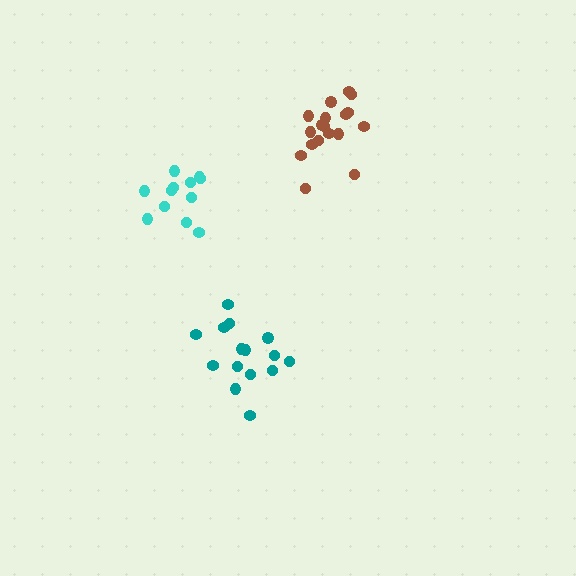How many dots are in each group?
Group 1: 15 dots, Group 2: 12 dots, Group 3: 18 dots (45 total).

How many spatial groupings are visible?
There are 3 spatial groupings.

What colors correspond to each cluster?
The clusters are colored: teal, cyan, brown.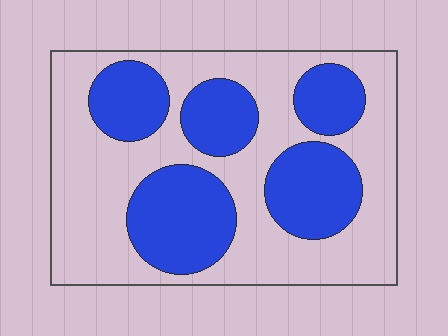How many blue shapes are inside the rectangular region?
5.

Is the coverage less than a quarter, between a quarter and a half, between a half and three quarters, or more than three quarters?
Between a quarter and a half.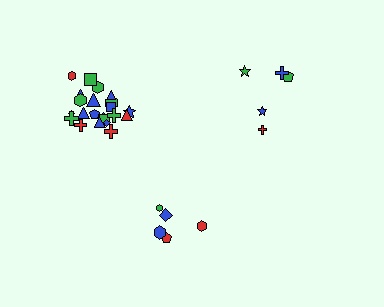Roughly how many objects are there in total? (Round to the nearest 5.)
Roughly 30 objects in total.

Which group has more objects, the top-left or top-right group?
The top-left group.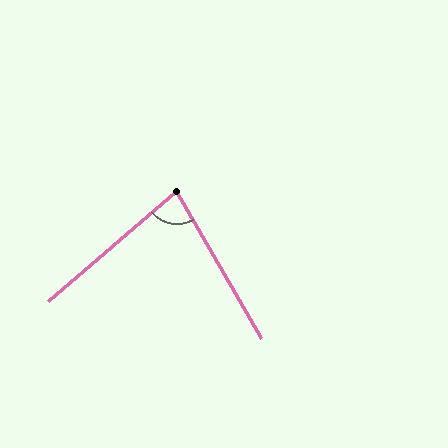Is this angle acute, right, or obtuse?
It is acute.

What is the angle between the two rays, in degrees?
Approximately 79 degrees.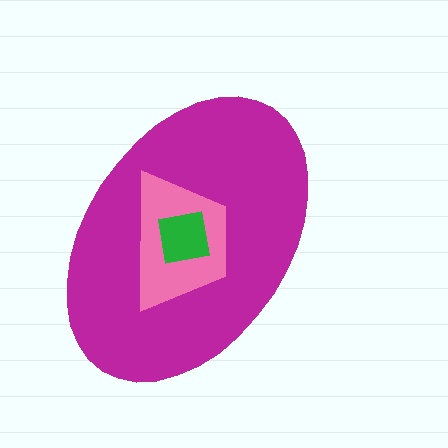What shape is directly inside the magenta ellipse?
The pink trapezoid.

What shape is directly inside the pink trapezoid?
The green square.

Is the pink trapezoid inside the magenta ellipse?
Yes.